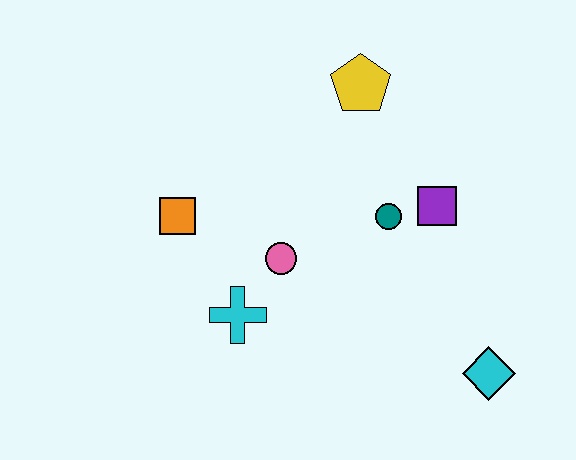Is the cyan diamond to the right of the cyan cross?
Yes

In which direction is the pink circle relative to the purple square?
The pink circle is to the left of the purple square.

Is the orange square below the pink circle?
No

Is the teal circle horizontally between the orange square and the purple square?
Yes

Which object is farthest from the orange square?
The cyan diamond is farthest from the orange square.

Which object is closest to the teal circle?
The purple square is closest to the teal circle.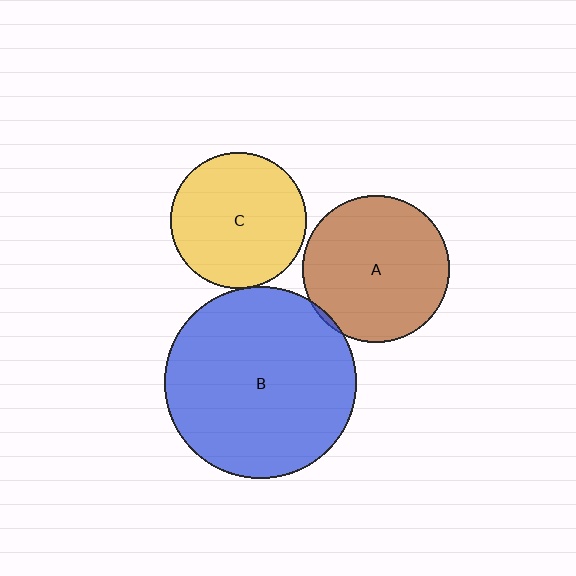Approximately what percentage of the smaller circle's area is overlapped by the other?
Approximately 5%.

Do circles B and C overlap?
Yes.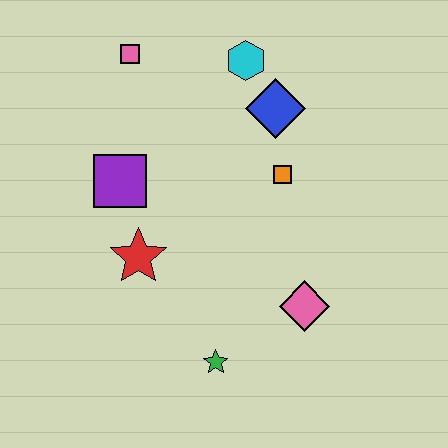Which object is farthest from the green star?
The pink square is farthest from the green star.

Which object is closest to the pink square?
The cyan hexagon is closest to the pink square.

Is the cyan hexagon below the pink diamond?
No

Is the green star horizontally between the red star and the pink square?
No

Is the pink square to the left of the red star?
Yes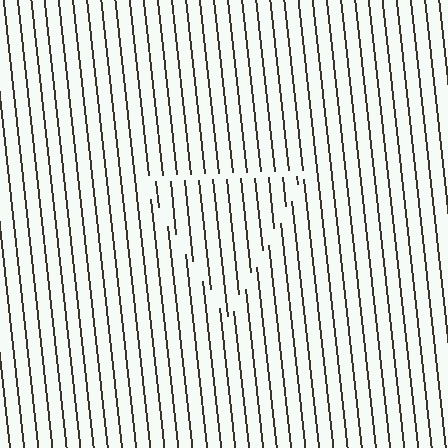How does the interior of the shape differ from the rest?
The interior of the shape contains the same grating, shifted by half a period — the contour is defined by the phase discontinuity where line-ends from the inner and outer gratings abut.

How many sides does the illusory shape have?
3 sides — the line-ends trace a triangle.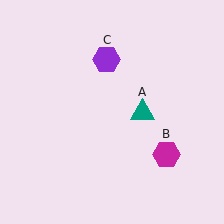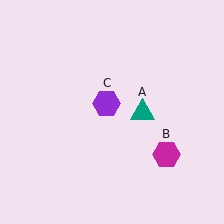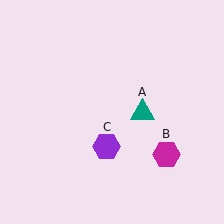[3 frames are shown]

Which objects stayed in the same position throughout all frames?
Teal triangle (object A) and magenta hexagon (object B) remained stationary.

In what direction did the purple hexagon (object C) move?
The purple hexagon (object C) moved down.